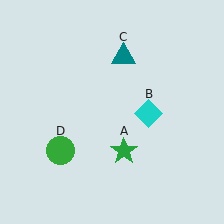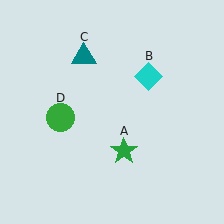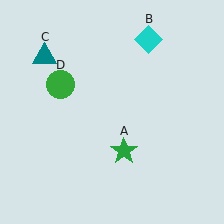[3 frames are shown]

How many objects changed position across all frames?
3 objects changed position: cyan diamond (object B), teal triangle (object C), green circle (object D).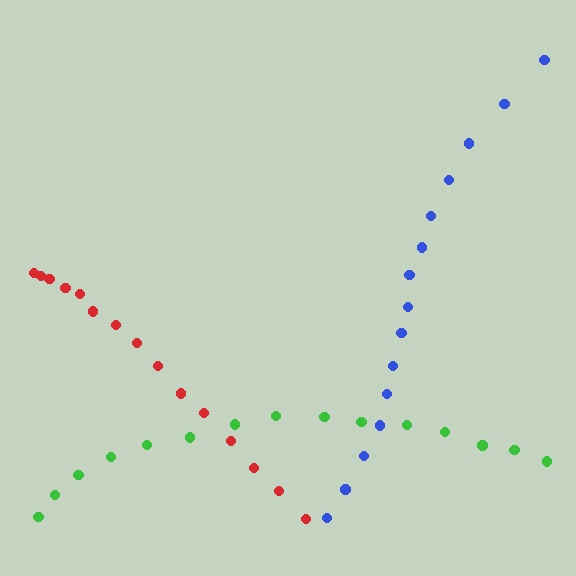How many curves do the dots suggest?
There are 3 distinct paths.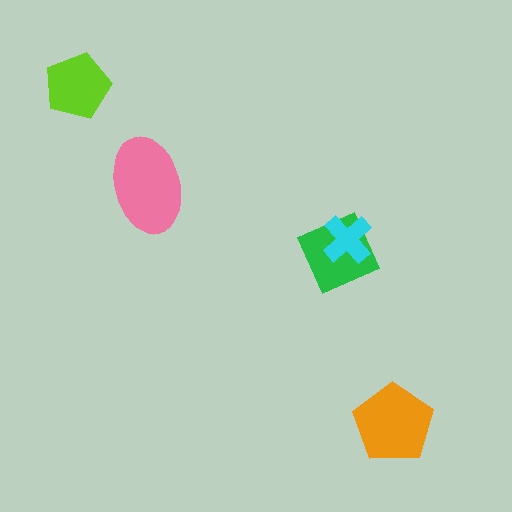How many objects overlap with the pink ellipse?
0 objects overlap with the pink ellipse.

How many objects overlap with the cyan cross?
1 object overlaps with the cyan cross.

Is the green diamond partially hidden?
Yes, it is partially covered by another shape.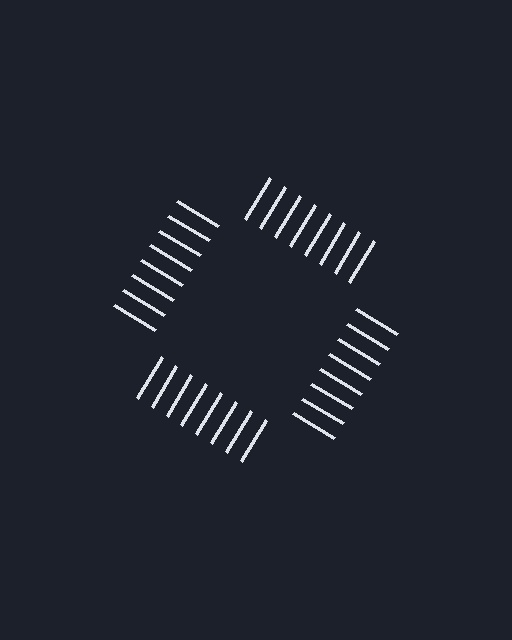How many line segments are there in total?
32 — 8 along each of the 4 edges.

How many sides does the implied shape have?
4 sides — the line-ends trace a square.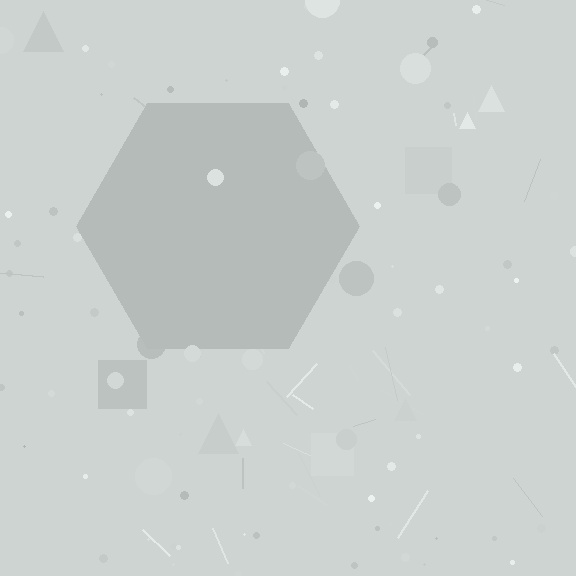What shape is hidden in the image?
A hexagon is hidden in the image.